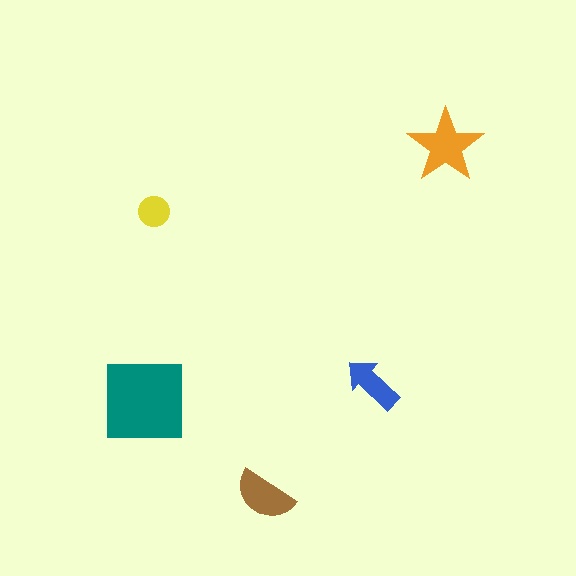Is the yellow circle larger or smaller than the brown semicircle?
Smaller.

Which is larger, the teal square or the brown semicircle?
The teal square.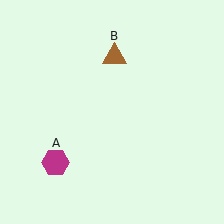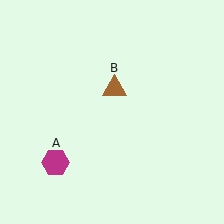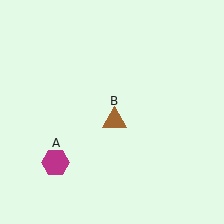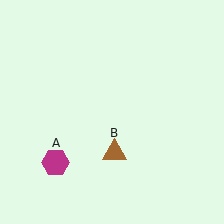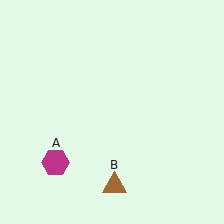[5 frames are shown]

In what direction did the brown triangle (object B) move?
The brown triangle (object B) moved down.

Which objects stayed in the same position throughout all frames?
Magenta hexagon (object A) remained stationary.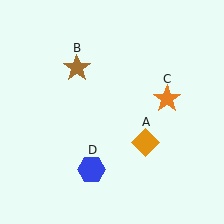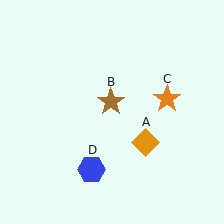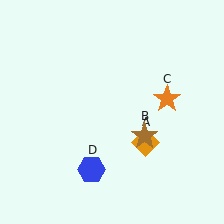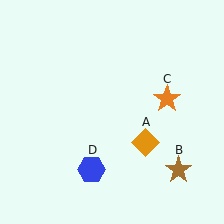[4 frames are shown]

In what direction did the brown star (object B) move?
The brown star (object B) moved down and to the right.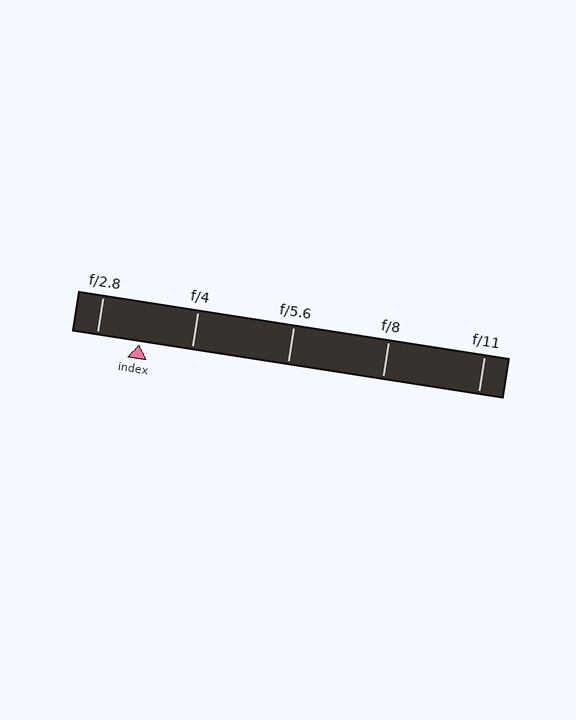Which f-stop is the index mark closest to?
The index mark is closest to f/2.8.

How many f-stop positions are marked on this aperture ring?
There are 5 f-stop positions marked.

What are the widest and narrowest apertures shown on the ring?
The widest aperture shown is f/2.8 and the narrowest is f/11.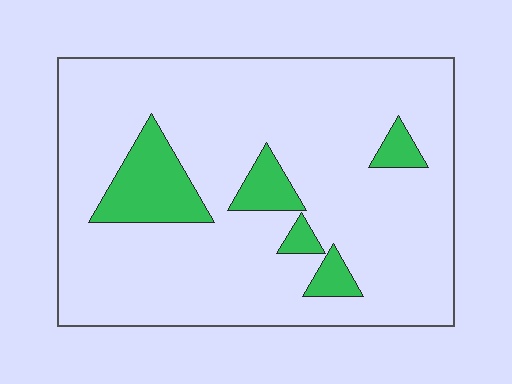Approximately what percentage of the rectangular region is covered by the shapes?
Approximately 15%.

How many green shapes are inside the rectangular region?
5.